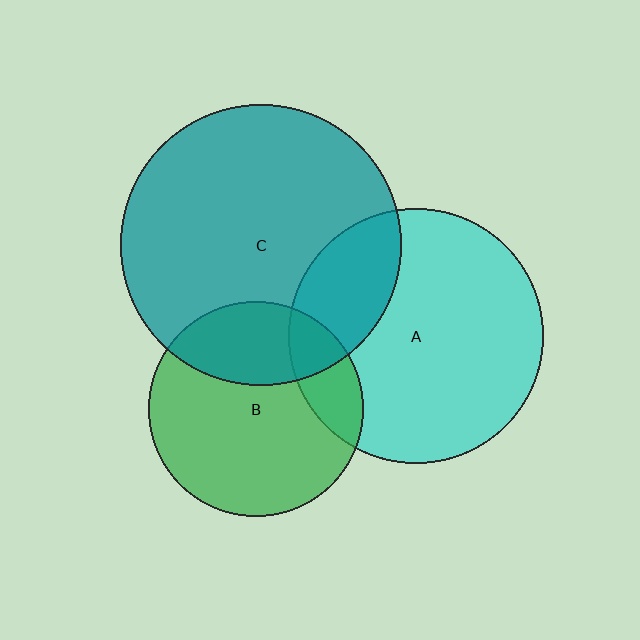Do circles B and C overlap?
Yes.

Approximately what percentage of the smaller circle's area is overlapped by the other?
Approximately 30%.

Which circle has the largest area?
Circle C (teal).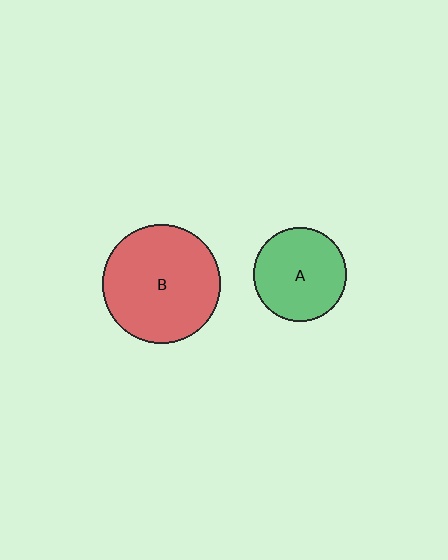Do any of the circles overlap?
No, none of the circles overlap.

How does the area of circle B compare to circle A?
Approximately 1.6 times.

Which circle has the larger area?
Circle B (red).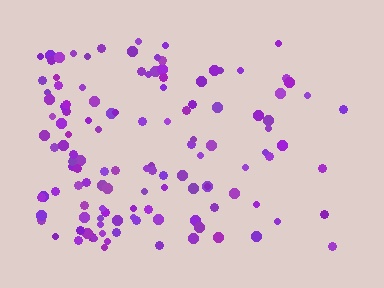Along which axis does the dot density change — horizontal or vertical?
Horizontal.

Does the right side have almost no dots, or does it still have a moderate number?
Still a moderate number, just noticeably fewer than the left.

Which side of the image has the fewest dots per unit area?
The right.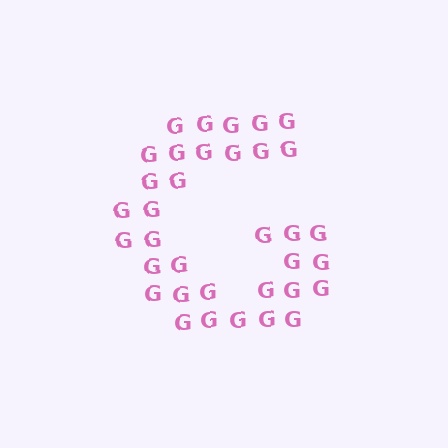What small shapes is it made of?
It is made of small letter G's.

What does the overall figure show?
The overall figure shows the letter G.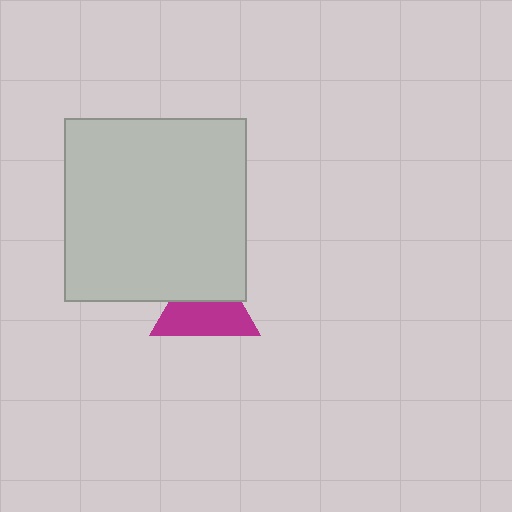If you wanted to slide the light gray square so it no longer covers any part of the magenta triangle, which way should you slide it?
Slide it up — that is the most direct way to separate the two shapes.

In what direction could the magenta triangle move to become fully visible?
The magenta triangle could move down. That would shift it out from behind the light gray square entirely.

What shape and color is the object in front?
The object in front is a light gray square.